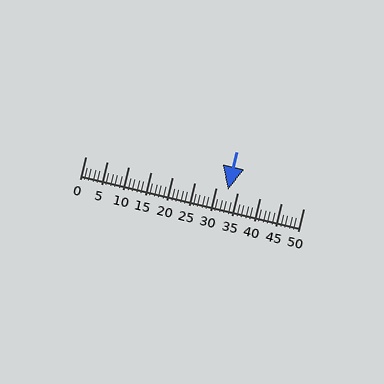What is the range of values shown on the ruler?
The ruler shows values from 0 to 50.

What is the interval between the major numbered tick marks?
The major tick marks are spaced 5 units apart.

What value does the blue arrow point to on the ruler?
The blue arrow points to approximately 33.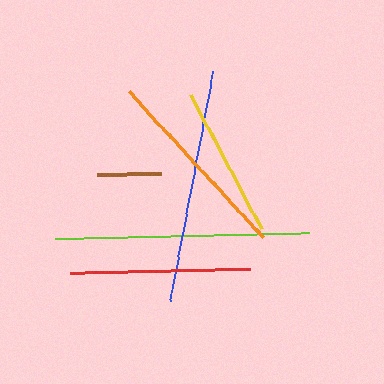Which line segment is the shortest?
The brown line is the shortest at approximately 63 pixels.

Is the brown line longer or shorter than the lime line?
The lime line is longer than the brown line.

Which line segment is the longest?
The lime line is the longest at approximately 253 pixels.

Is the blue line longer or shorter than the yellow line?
The blue line is longer than the yellow line.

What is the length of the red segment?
The red segment is approximately 179 pixels long.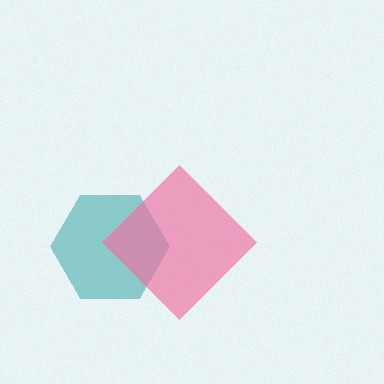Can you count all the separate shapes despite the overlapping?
Yes, there are 2 separate shapes.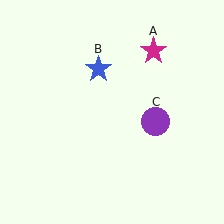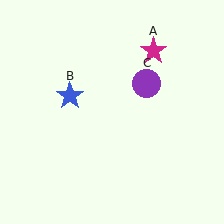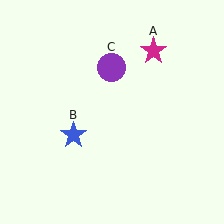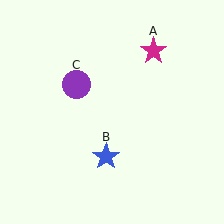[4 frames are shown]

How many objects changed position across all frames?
2 objects changed position: blue star (object B), purple circle (object C).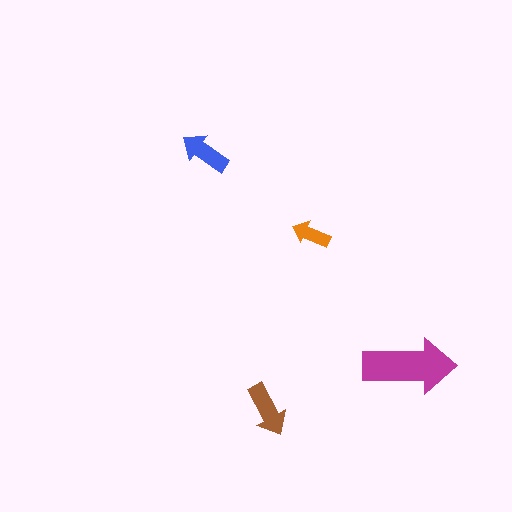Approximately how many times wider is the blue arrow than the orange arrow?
About 1.5 times wider.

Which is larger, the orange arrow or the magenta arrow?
The magenta one.